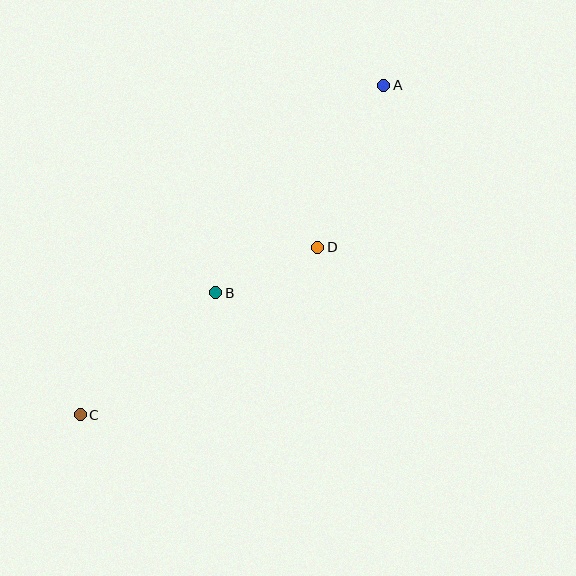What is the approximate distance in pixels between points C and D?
The distance between C and D is approximately 291 pixels.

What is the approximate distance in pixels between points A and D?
The distance between A and D is approximately 175 pixels.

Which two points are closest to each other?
Points B and D are closest to each other.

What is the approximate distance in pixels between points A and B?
The distance between A and B is approximately 267 pixels.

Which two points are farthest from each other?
Points A and C are farthest from each other.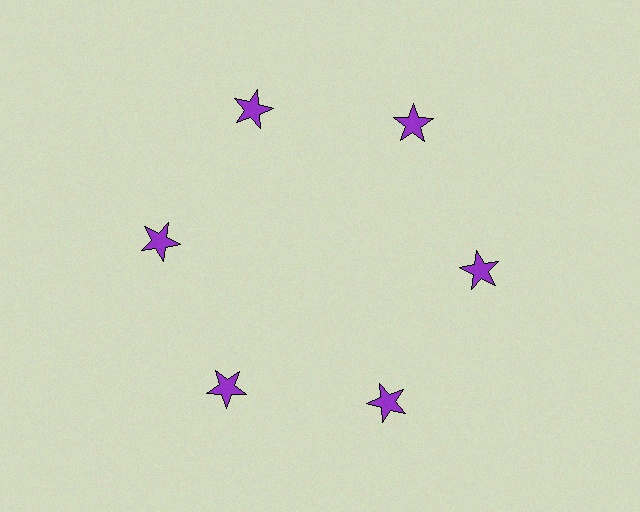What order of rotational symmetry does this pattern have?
This pattern has 6-fold rotational symmetry.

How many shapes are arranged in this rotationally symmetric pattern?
There are 6 shapes, arranged in 6 groups of 1.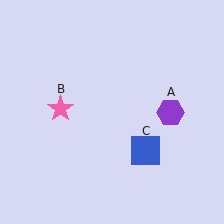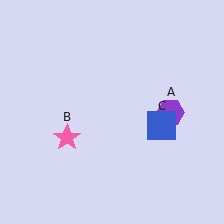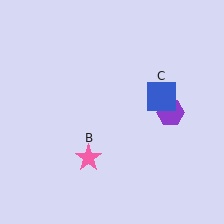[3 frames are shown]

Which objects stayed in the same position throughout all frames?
Purple hexagon (object A) remained stationary.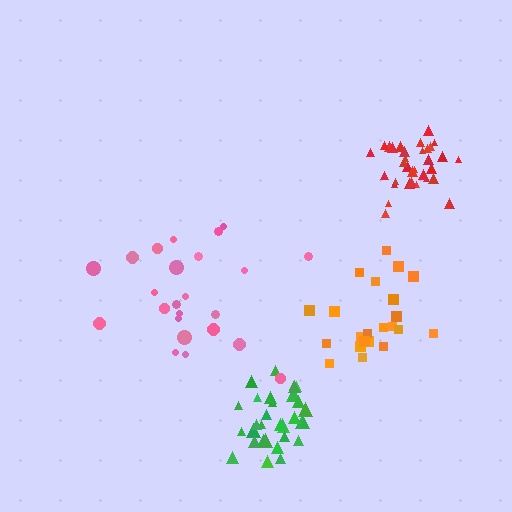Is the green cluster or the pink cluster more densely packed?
Green.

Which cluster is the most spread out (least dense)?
Pink.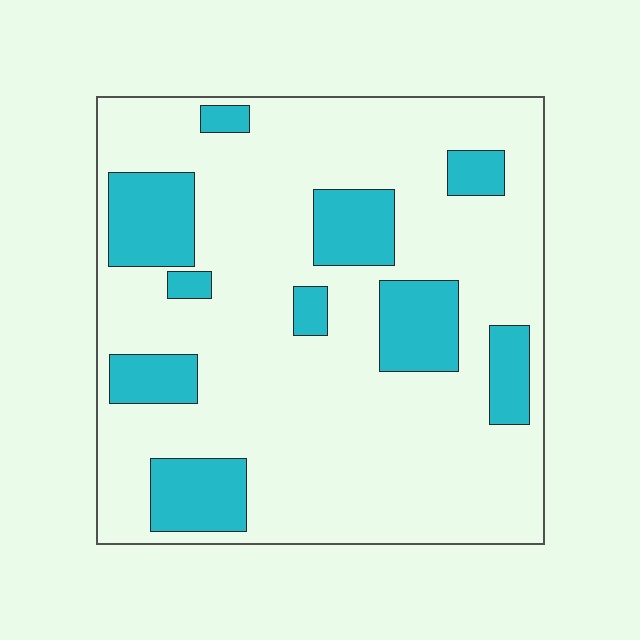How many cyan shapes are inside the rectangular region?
10.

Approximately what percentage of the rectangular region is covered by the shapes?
Approximately 20%.